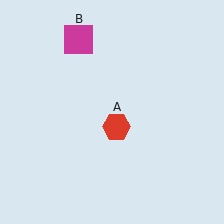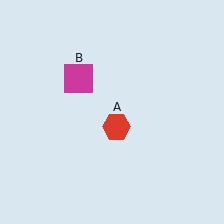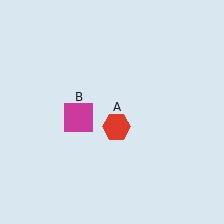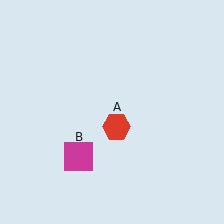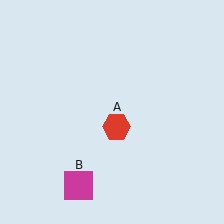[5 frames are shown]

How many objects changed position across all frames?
1 object changed position: magenta square (object B).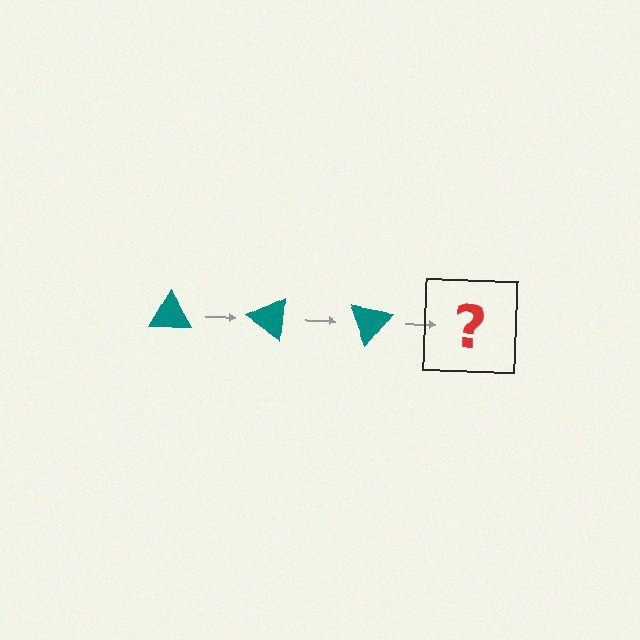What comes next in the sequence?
The next element should be a teal triangle rotated 105 degrees.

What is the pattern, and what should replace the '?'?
The pattern is that the triangle rotates 35 degrees each step. The '?' should be a teal triangle rotated 105 degrees.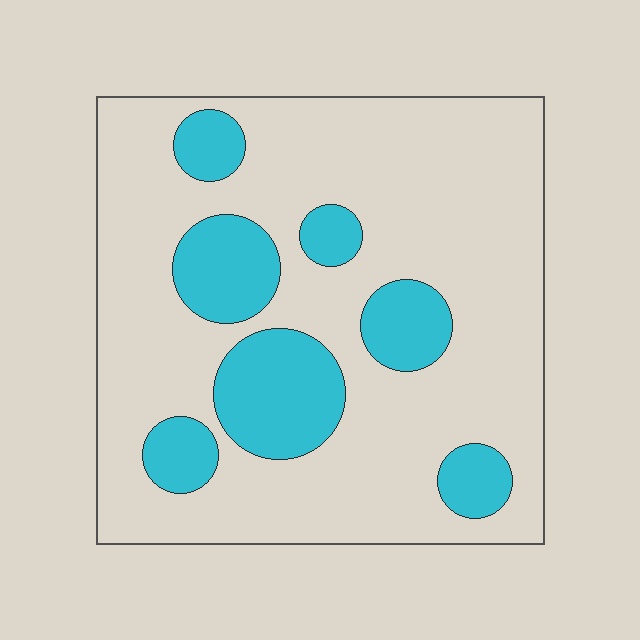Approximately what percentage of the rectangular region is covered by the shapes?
Approximately 25%.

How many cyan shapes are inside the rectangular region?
7.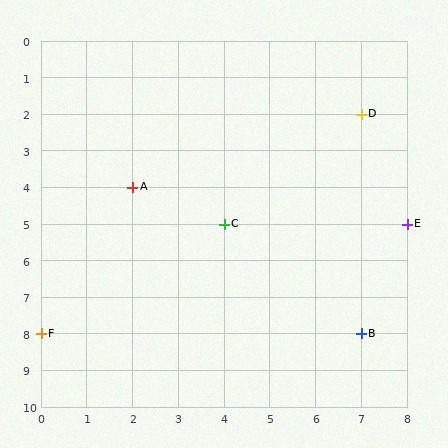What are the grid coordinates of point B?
Point B is at grid coordinates (7, 8).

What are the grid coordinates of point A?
Point A is at grid coordinates (2, 4).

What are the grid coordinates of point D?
Point D is at grid coordinates (7, 2).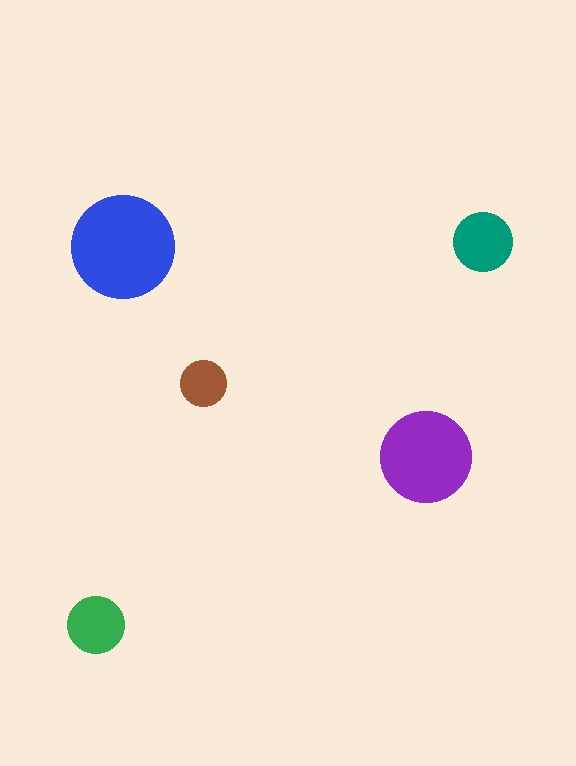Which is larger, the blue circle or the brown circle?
The blue one.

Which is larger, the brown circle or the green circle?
The green one.